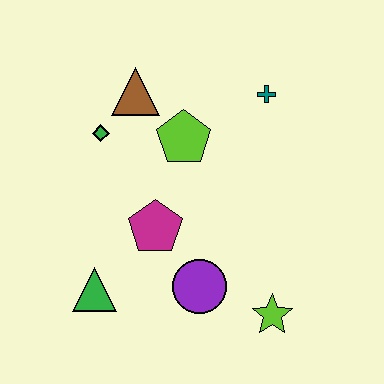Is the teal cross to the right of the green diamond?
Yes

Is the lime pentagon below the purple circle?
No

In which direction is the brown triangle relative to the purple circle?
The brown triangle is above the purple circle.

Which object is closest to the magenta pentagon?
The purple circle is closest to the magenta pentagon.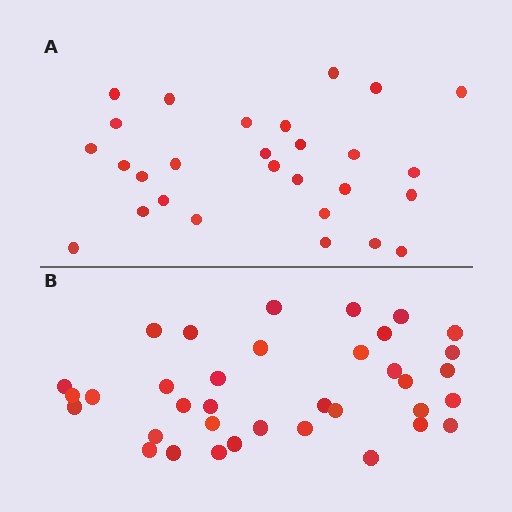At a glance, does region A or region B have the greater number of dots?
Region B (the bottom region) has more dots.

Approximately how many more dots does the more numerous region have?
Region B has roughly 8 or so more dots than region A.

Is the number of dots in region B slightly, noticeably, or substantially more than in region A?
Region B has noticeably more, but not dramatically so. The ratio is roughly 1.3 to 1.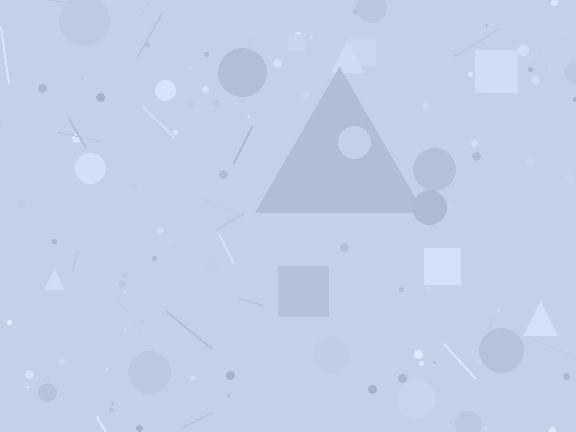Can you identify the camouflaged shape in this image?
The camouflaged shape is a triangle.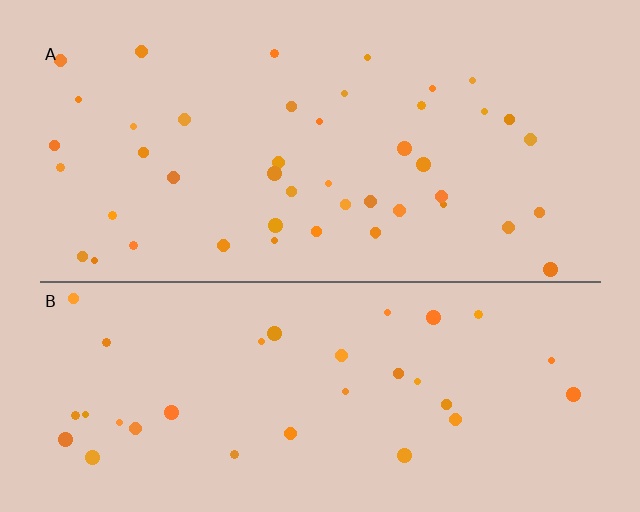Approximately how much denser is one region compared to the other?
Approximately 1.4× — region A over region B.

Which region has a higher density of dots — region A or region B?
A (the top).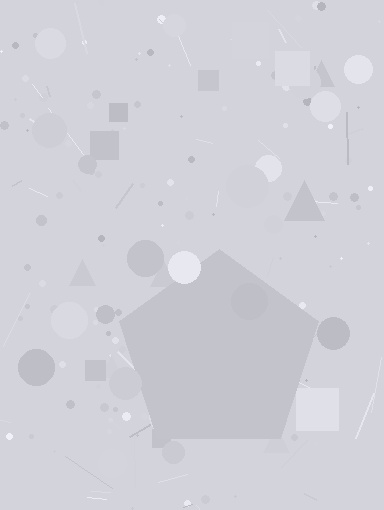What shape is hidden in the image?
A pentagon is hidden in the image.